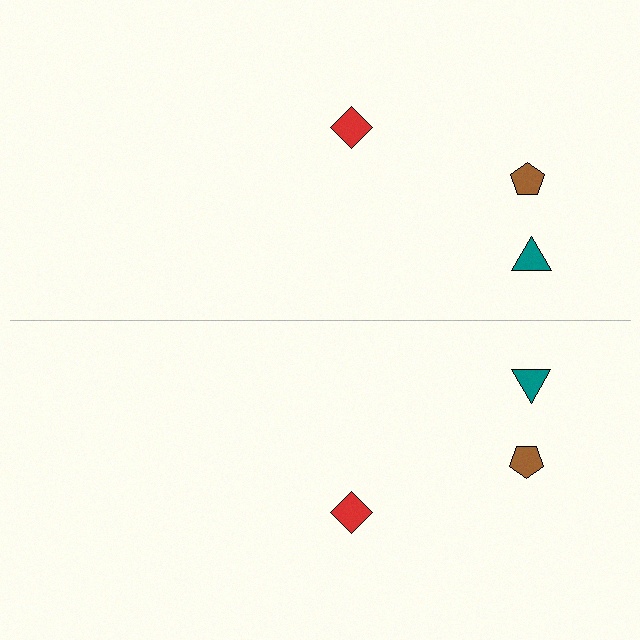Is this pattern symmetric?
Yes, this pattern has bilateral (reflection) symmetry.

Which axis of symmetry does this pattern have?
The pattern has a horizontal axis of symmetry running through the center of the image.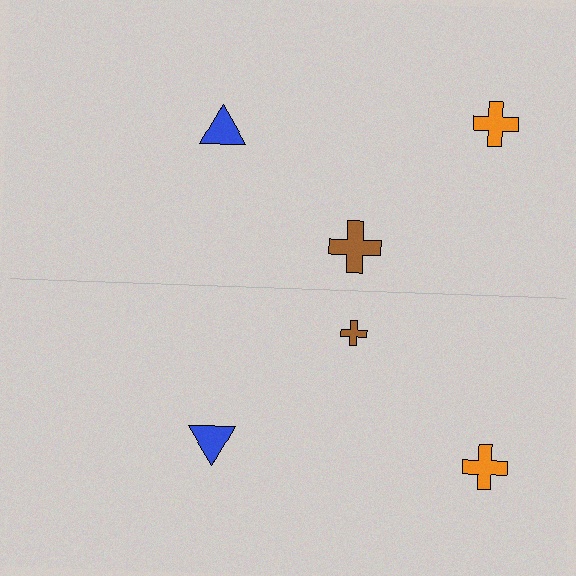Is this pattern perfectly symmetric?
No, the pattern is not perfectly symmetric. The brown cross on the bottom side has a different size than its mirror counterpart.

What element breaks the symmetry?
The brown cross on the bottom side has a different size than its mirror counterpart.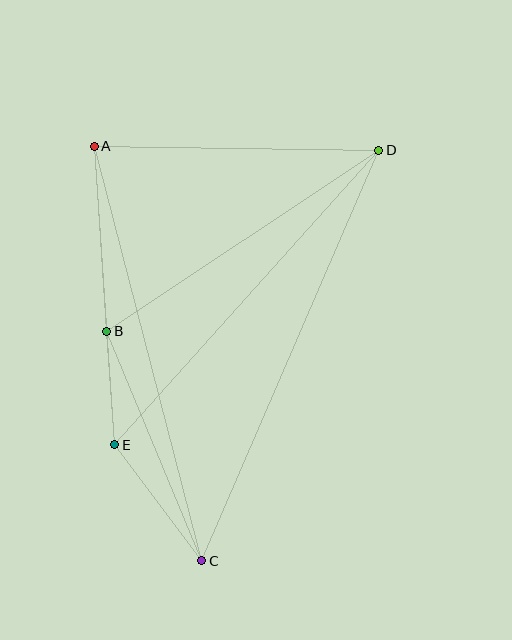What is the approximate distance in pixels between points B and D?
The distance between B and D is approximately 327 pixels.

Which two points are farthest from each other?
Points C and D are farthest from each other.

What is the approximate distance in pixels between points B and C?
The distance between B and C is approximately 249 pixels.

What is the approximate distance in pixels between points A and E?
The distance between A and E is approximately 299 pixels.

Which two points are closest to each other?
Points B and E are closest to each other.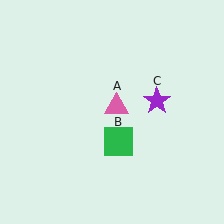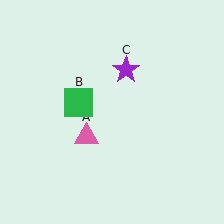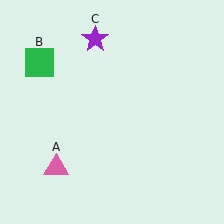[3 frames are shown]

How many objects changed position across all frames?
3 objects changed position: pink triangle (object A), green square (object B), purple star (object C).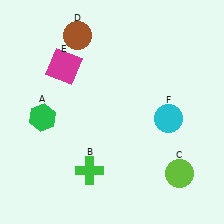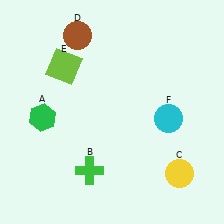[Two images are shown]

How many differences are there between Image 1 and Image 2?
There are 2 differences between the two images.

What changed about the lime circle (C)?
In Image 1, C is lime. In Image 2, it changed to yellow.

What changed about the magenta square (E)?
In Image 1, E is magenta. In Image 2, it changed to lime.